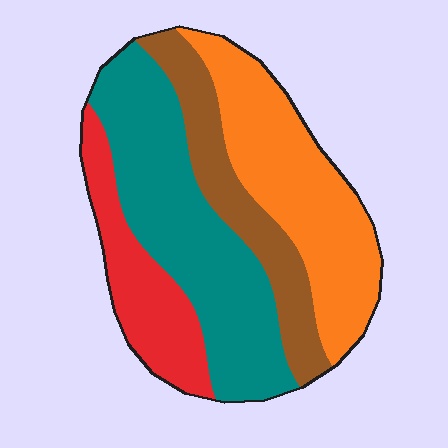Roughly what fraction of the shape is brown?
Brown covers around 20% of the shape.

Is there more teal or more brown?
Teal.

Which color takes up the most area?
Teal, at roughly 35%.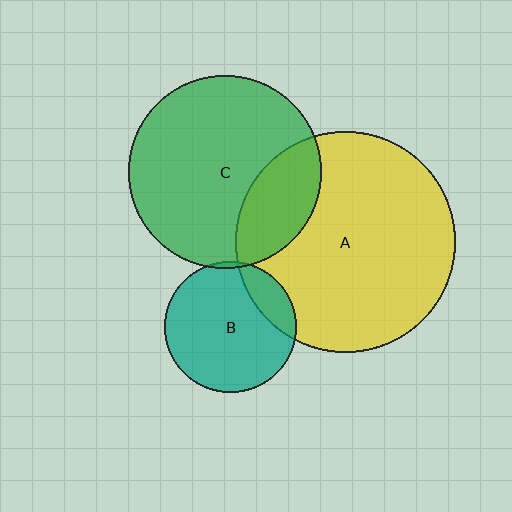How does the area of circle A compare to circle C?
Approximately 1.3 times.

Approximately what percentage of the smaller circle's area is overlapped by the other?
Approximately 25%.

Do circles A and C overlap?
Yes.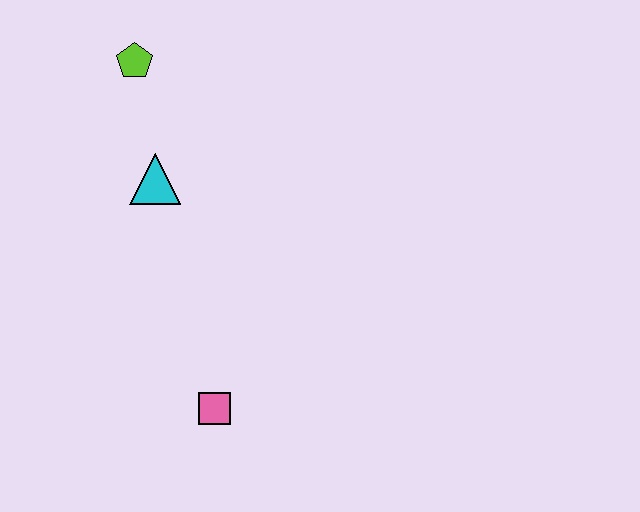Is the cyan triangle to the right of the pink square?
No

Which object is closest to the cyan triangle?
The lime pentagon is closest to the cyan triangle.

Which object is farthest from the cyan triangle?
The pink square is farthest from the cyan triangle.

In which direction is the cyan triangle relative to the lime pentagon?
The cyan triangle is below the lime pentagon.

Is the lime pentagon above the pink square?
Yes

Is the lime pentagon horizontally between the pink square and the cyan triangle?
No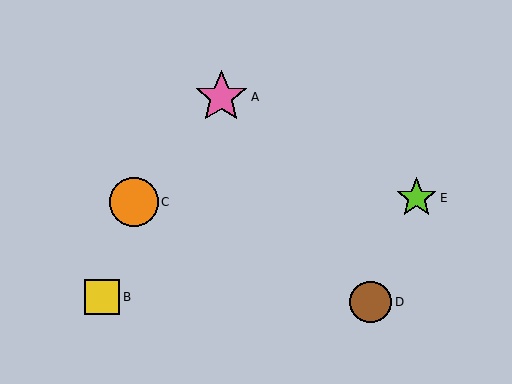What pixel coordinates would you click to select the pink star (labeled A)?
Click at (221, 97) to select the pink star A.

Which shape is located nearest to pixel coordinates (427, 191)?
The lime star (labeled E) at (417, 198) is nearest to that location.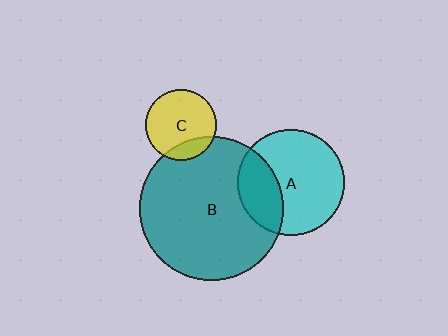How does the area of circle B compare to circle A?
Approximately 1.8 times.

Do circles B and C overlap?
Yes.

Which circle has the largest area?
Circle B (teal).